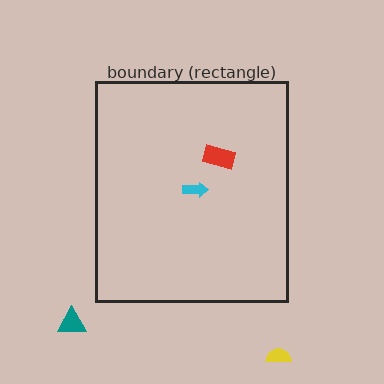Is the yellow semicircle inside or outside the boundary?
Outside.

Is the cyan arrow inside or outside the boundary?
Inside.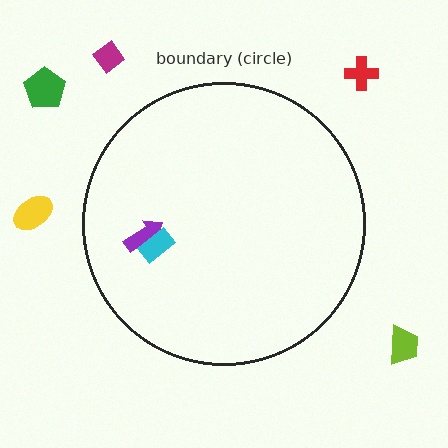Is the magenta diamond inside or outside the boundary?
Outside.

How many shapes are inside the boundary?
2 inside, 5 outside.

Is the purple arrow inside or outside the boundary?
Inside.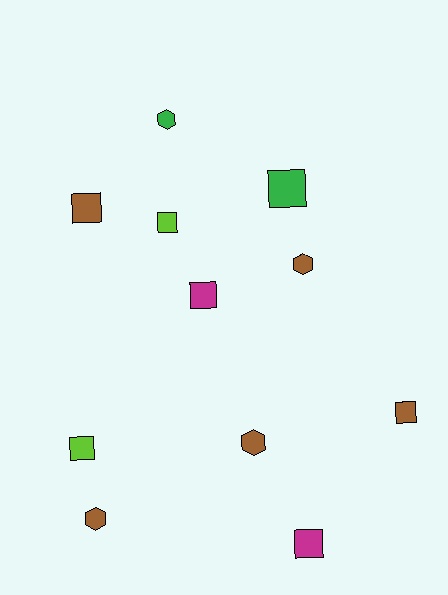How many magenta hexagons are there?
There are no magenta hexagons.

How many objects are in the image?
There are 11 objects.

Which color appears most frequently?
Brown, with 5 objects.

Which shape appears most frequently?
Square, with 7 objects.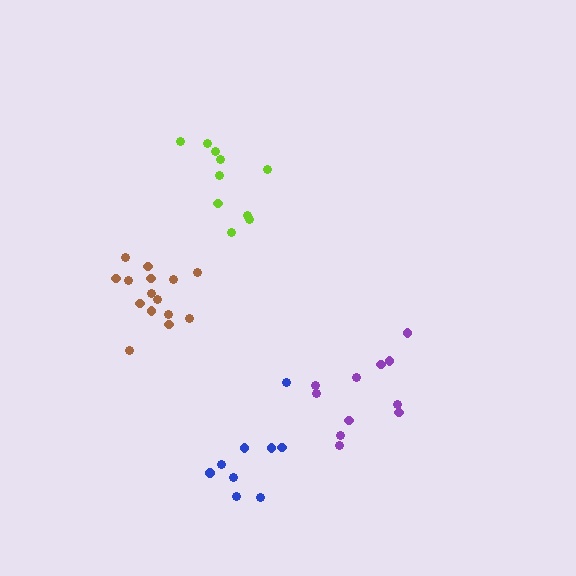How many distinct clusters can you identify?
There are 4 distinct clusters.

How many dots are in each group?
Group 1: 10 dots, Group 2: 9 dots, Group 3: 11 dots, Group 4: 15 dots (45 total).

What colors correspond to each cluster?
The clusters are colored: lime, blue, purple, brown.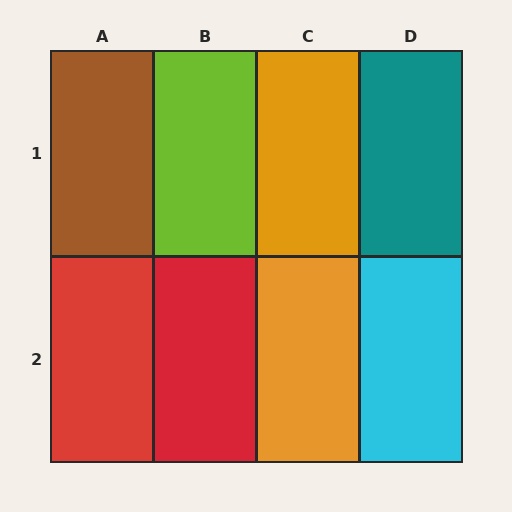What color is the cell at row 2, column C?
Orange.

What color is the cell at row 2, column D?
Cyan.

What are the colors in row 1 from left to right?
Brown, lime, orange, teal.